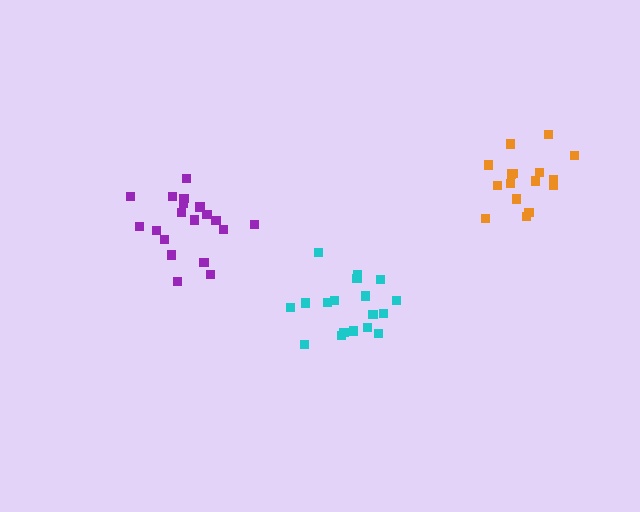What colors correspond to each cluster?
The clusters are colored: cyan, purple, orange.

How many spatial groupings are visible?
There are 3 spatial groupings.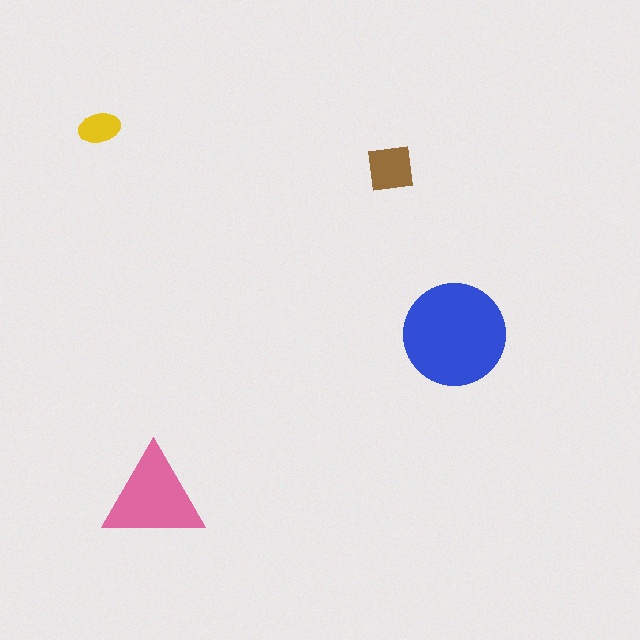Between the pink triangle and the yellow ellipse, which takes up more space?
The pink triangle.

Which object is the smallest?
The yellow ellipse.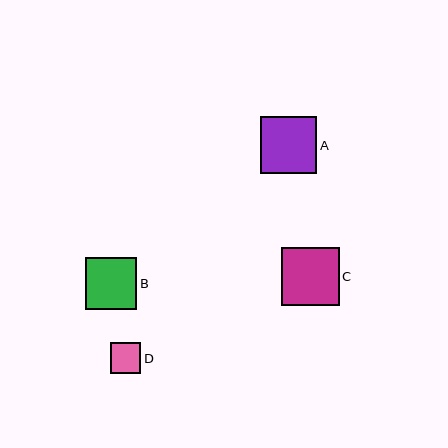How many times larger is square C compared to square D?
Square C is approximately 1.9 times the size of square D.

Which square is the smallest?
Square D is the smallest with a size of approximately 31 pixels.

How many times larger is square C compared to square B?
Square C is approximately 1.1 times the size of square B.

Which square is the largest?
Square C is the largest with a size of approximately 58 pixels.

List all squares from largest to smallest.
From largest to smallest: C, A, B, D.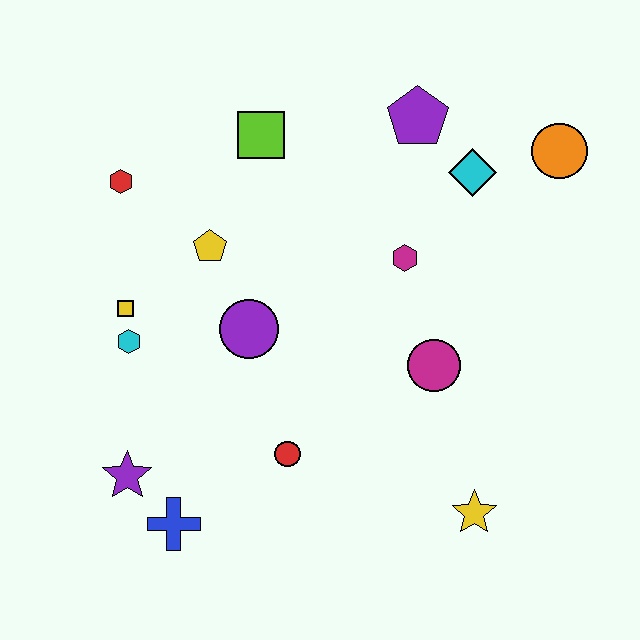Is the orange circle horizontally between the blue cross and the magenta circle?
No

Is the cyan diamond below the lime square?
Yes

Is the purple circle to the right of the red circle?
No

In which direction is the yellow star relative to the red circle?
The yellow star is to the right of the red circle.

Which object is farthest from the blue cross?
The orange circle is farthest from the blue cross.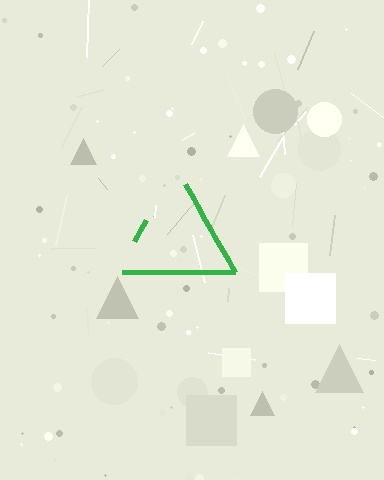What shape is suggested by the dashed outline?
The dashed outline suggests a triangle.